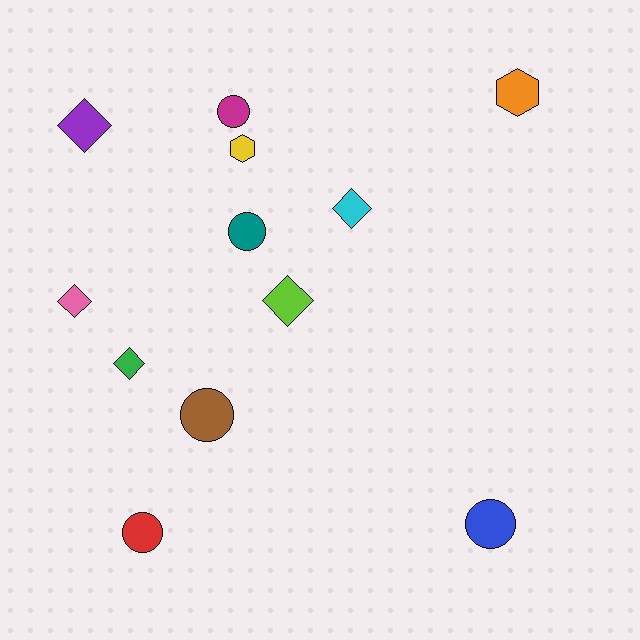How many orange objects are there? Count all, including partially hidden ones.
There is 1 orange object.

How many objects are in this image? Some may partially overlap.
There are 12 objects.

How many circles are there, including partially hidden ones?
There are 5 circles.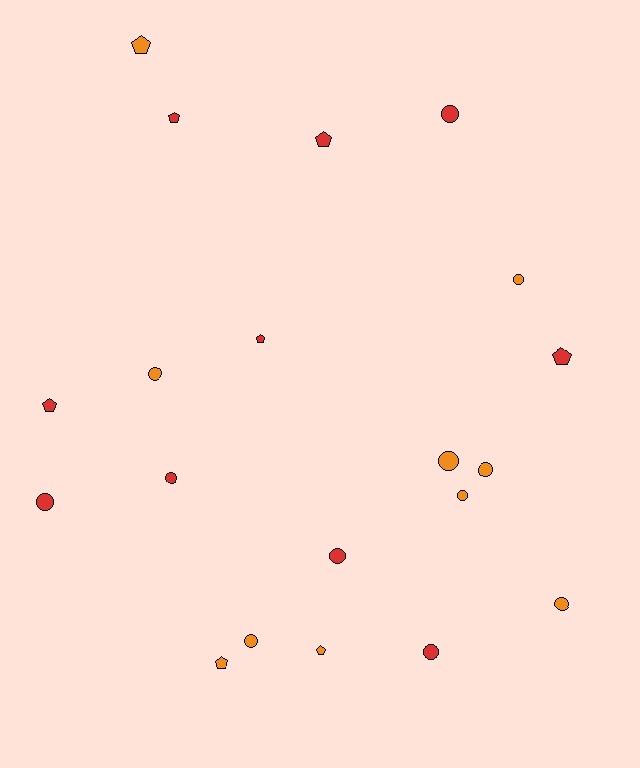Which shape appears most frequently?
Circle, with 12 objects.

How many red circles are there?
There are 5 red circles.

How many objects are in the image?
There are 20 objects.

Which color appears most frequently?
Orange, with 10 objects.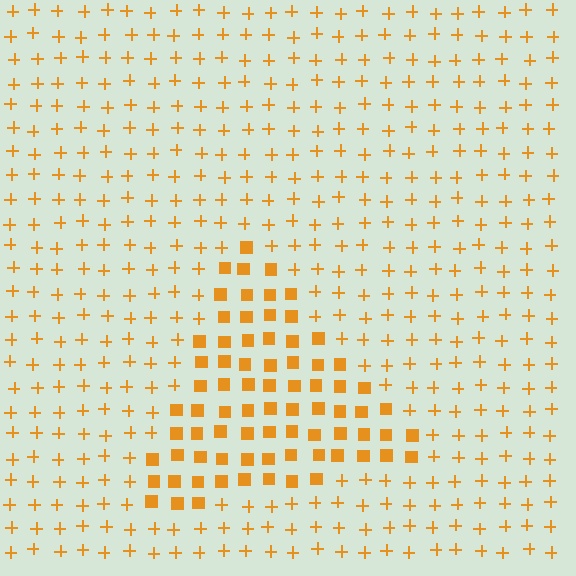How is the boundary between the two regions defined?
The boundary is defined by a change in element shape: squares inside vs. plus signs outside. All elements share the same color and spacing.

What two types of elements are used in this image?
The image uses squares inside the triangle region and plus signs outside it.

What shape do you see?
I see a triangle.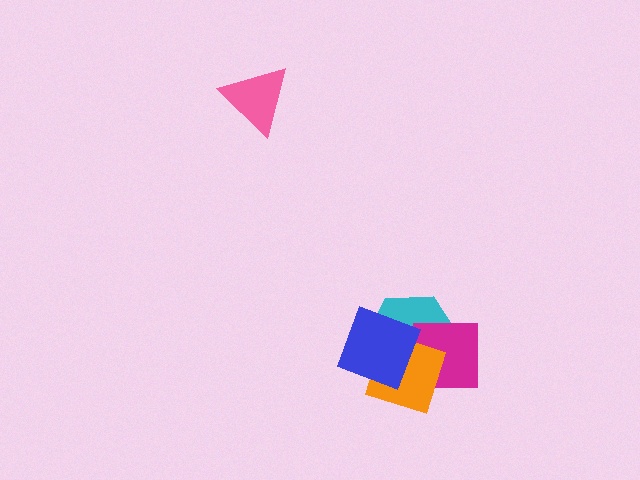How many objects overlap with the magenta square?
3 objects overlap with the magenta square.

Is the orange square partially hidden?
Yes, it is partially covered by another shape.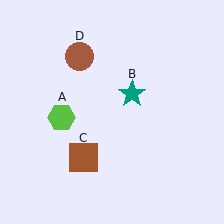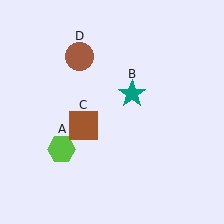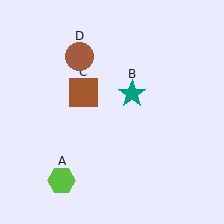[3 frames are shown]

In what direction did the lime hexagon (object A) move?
The lime hexagon (object A) moved down.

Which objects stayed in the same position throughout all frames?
Teal star (object B) and brown circle (object D) remained stationary.